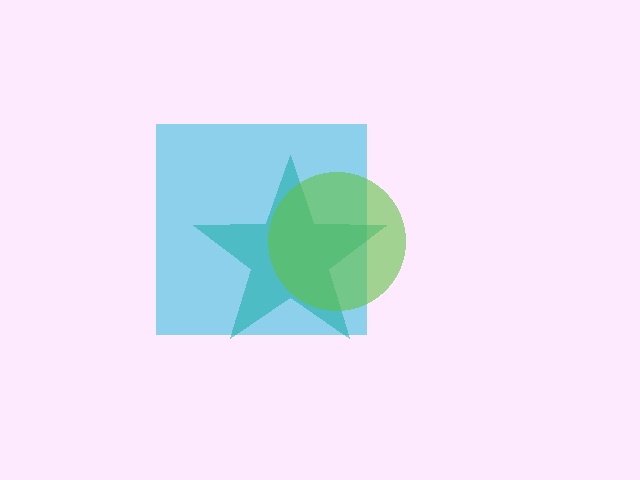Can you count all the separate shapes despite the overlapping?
Yes, there are 3 separate shapes.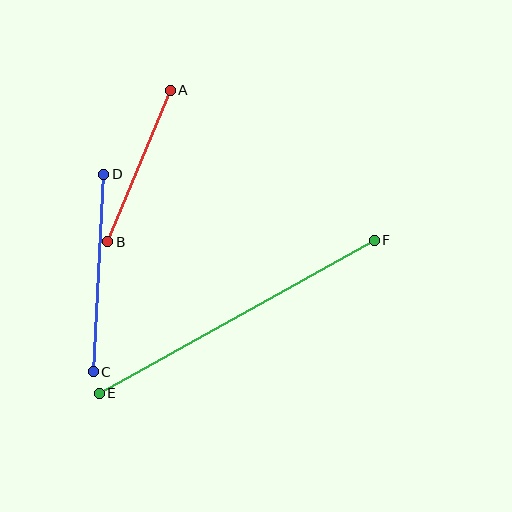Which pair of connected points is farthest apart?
Points E and F are farthest apart.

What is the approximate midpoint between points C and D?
The midpoint is at approximately (98, 273) pixels.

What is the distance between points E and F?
The distance is approximately 314 pixels.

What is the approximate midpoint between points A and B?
The midpoint is at approximately (139, 166) pixels.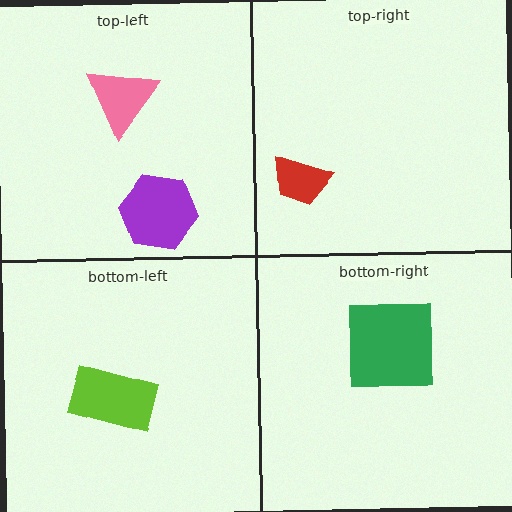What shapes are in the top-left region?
The purple hexagon, the pink triangle.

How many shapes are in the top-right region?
1.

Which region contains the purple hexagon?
The top-left region.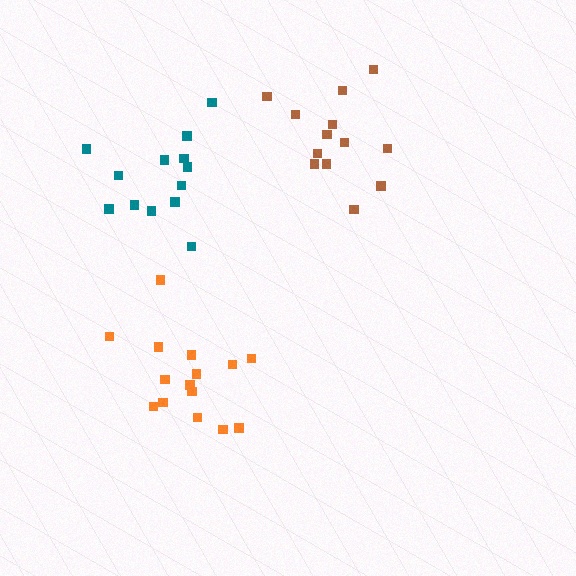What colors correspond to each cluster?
The clusters are colored: brown, orange, teal.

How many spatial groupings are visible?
There are 3 spatial groupings.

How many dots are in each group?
Group 1: 13 dots, Group 2: 15 dots, Group 3: 13 dots (41 total).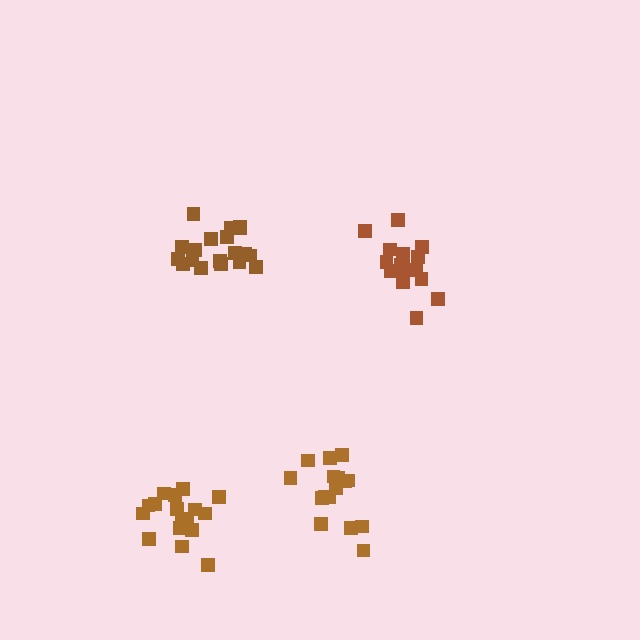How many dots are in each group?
Group 1: 16 dots, Group 2: 19 dots, Group 3: 17 dots, Group 4: 16 dots (68 total).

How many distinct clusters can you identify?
There are 4 distinct clusters.